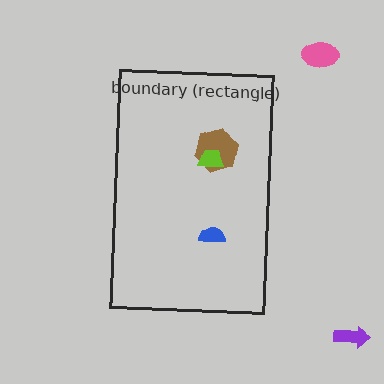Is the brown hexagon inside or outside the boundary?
Inside.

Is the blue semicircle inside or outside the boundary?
Inside.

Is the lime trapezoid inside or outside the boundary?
Inside.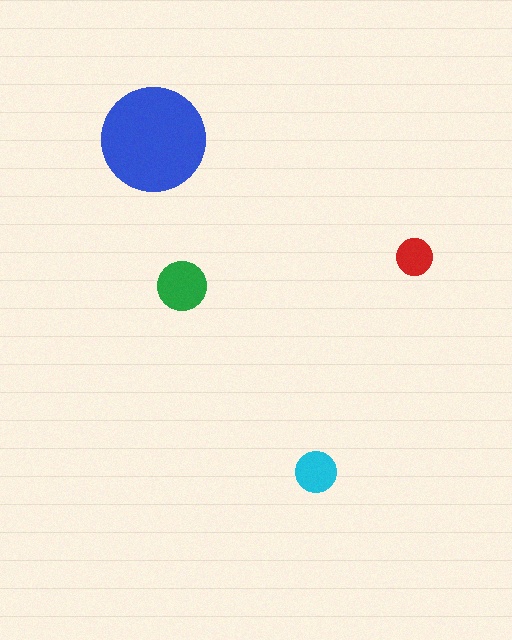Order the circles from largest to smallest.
the blue one, the green one, the cyan one, the red one.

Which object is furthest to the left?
The blue circle is leftmost.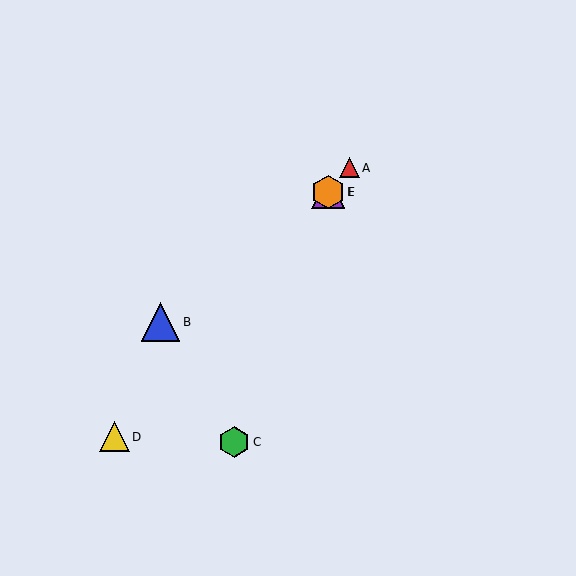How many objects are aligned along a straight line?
4 objects (A, D, E, F) are aligned along a straight line.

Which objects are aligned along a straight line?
Objects A, D, E, F are aligned along a straight line.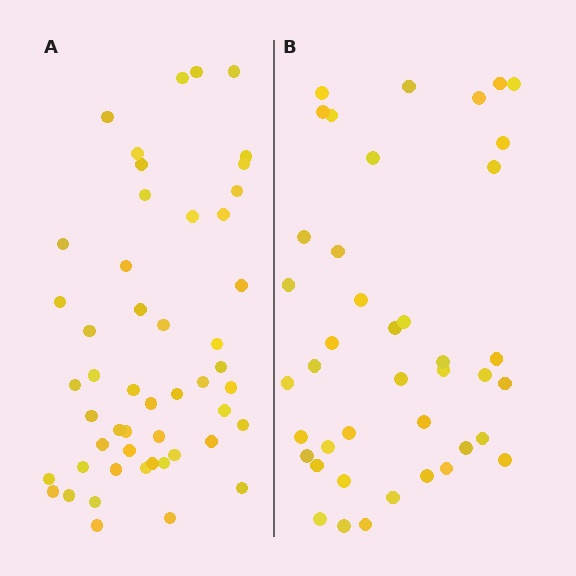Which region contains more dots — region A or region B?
Region A (the left region) has more dots.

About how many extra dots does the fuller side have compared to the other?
Region A has roughly 8 or so more dots than region B.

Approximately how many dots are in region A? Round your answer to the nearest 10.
About 50 dots.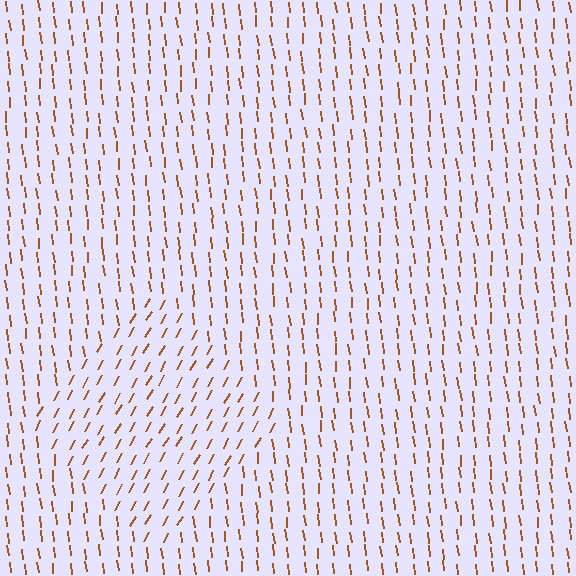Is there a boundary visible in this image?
Yes, there is a texture boundary formed by a change in line orientation.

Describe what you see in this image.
The image is filled with small brown line segments. A diamond region in the image has lines oriented differently from the surrounding lines, creating a visible texture boundary.